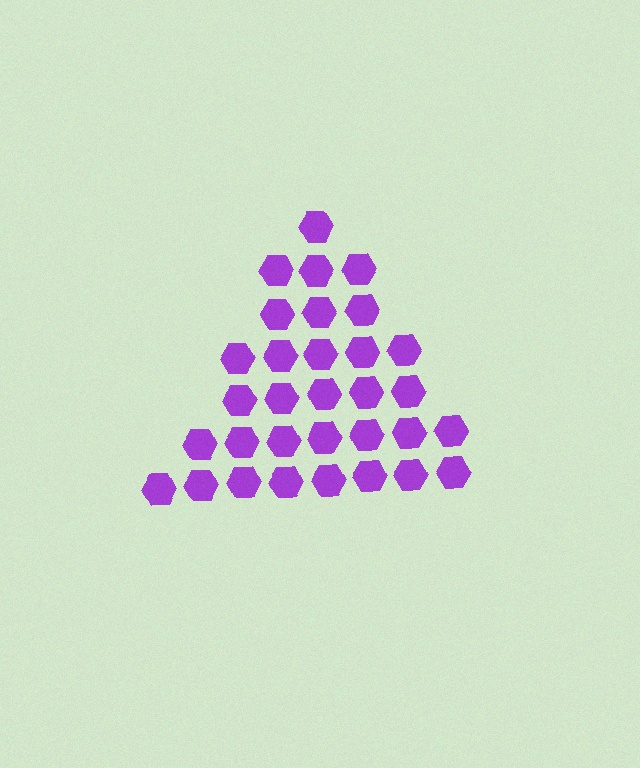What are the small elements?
The small elements are hexagons.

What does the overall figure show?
The overall figure shows a triangle.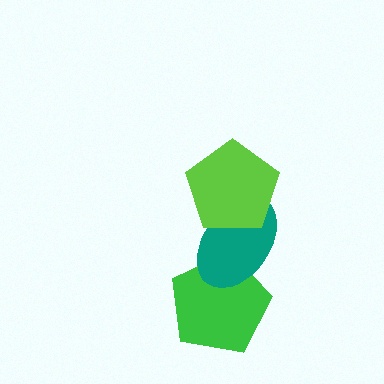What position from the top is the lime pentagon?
The lime pentagon is 1st from the top.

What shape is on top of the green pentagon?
The teal ellipse is on top of the green pentagon.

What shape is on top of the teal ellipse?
The lime pentagon is on top of the teal ellipse.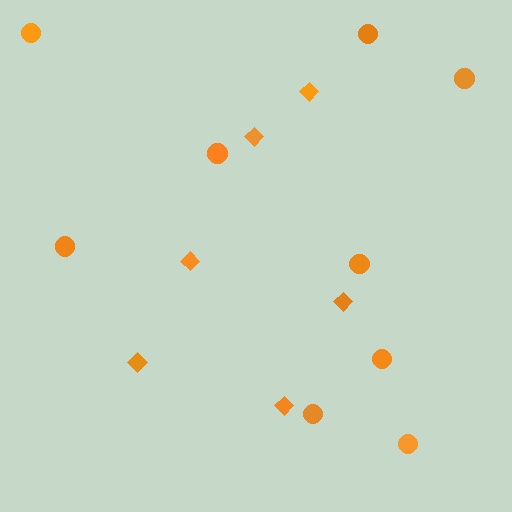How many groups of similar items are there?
There are 2 groups: one group of circles (9) and one group of diamonds (6).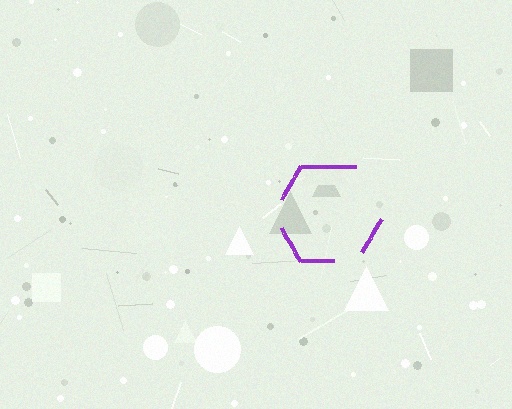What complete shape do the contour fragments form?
The contour fragments form a hexagon.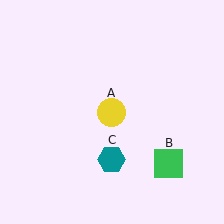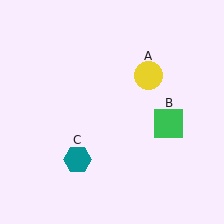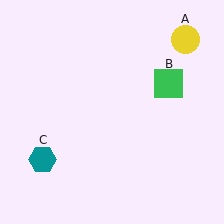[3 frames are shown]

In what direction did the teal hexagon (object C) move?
The teal hexagon (object C) moved left.